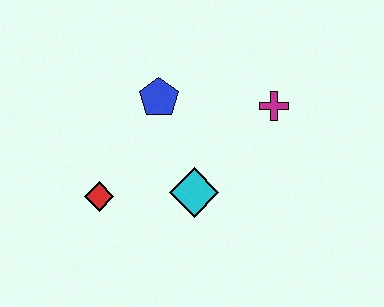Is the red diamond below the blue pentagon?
Yes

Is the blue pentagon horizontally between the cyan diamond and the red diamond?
Yes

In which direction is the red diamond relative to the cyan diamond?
The red diamond is to the left of the cyan diamond.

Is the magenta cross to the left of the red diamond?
No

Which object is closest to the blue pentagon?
The cyan diamond is closest to the blue pentagon.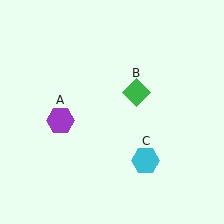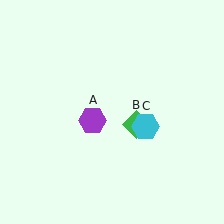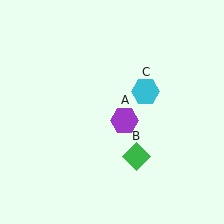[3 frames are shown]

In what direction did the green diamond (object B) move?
The green diamond (object B) moved down.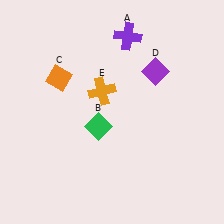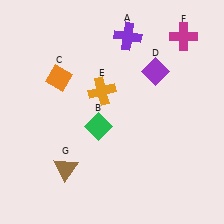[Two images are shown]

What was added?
A magenta cross (F), a brown triangle (G) were added in Image 2.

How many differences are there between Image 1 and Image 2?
There are 2 differences between the two images.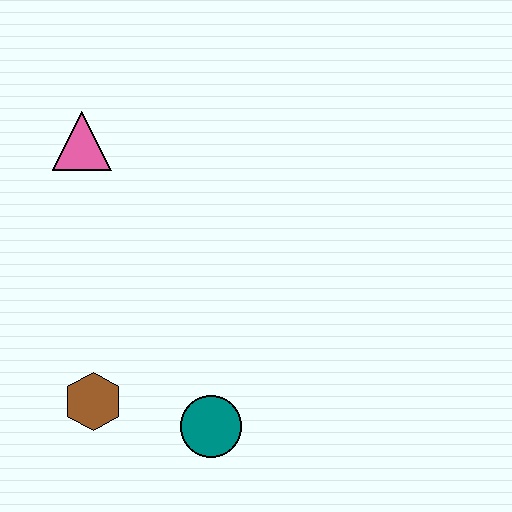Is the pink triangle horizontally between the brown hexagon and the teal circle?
No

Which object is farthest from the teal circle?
The pink triangle is farthest from the teal circle.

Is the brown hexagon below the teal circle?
No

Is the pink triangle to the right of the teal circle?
No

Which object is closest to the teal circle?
The brown hexagon is closest to the teal circle.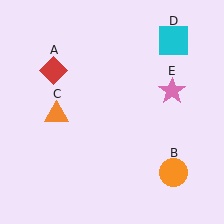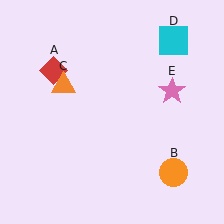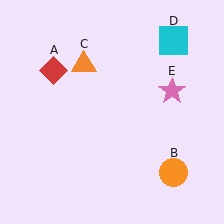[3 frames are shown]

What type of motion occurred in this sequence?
The orange triangle (object C) rotated clockwise around the center of the scene.